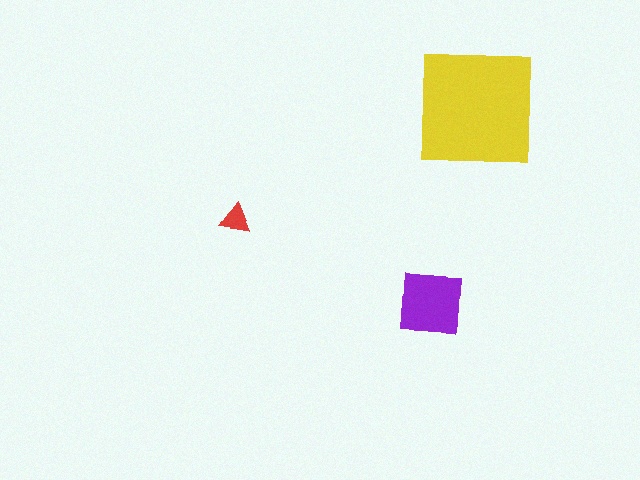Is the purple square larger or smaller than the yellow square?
Smaller.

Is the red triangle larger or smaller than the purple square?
Smaller.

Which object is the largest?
The yellow square.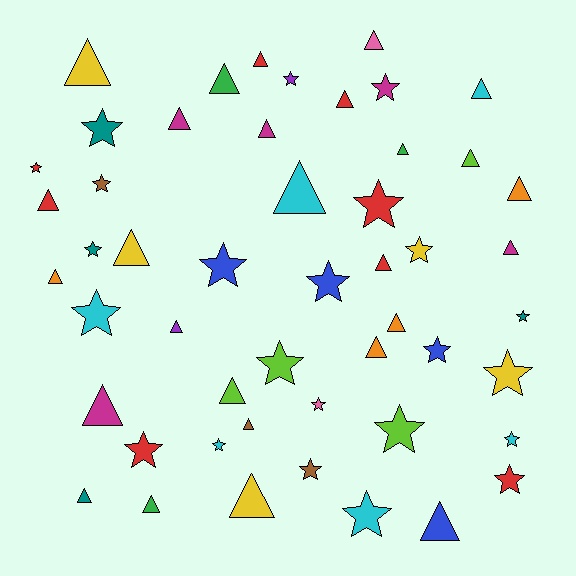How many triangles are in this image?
There are 27 triangles.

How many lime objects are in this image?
There are 4 lime objects.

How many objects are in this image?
There are 50 objects.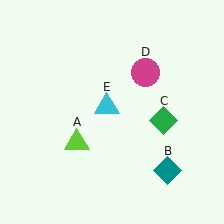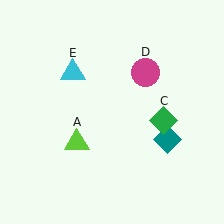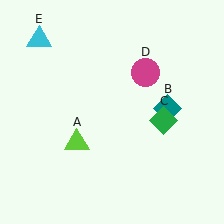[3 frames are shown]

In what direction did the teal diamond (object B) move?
The teal diamond (object B) moved up.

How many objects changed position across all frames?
2 objects changed position: teal diamond (object B), cyan triangle (object E).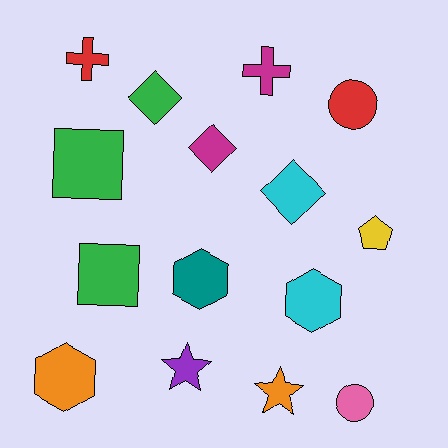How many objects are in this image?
There are 15 objects.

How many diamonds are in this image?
There are 3 diamonds.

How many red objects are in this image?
There are 2 red objects.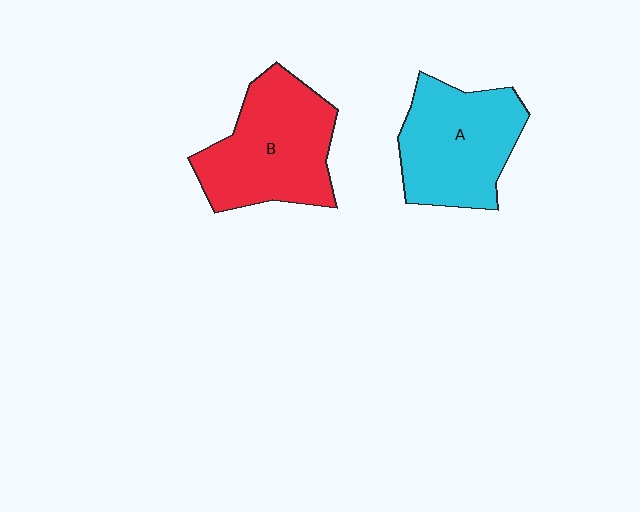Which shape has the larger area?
Shape B (red).